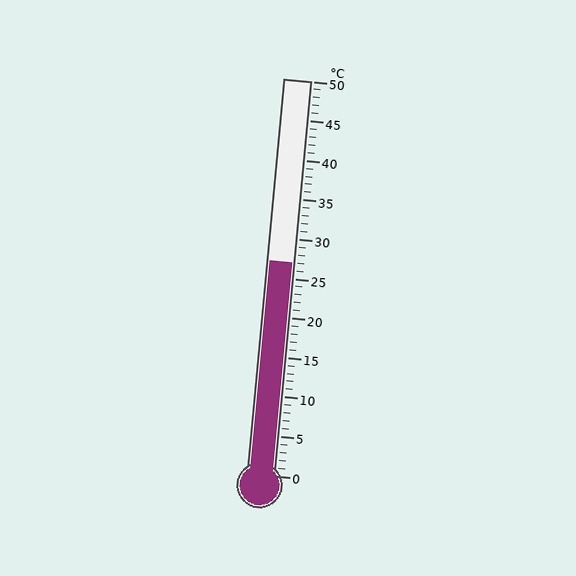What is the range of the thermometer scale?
The thermometer scale ranges from 0°C to 50°C.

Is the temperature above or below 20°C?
The temperature is above 20°C.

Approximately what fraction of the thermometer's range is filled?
The thermometer is filled to approximately 55% of its range.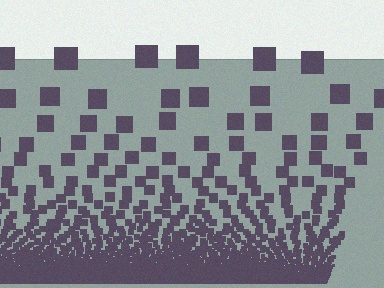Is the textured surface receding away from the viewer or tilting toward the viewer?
The surface appears to tilt toward the viewer. Texture elements get larger and sparser toward the top.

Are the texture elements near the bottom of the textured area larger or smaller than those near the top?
Smaller. The gradient is inverted — elements near the bottom are smaller and denser.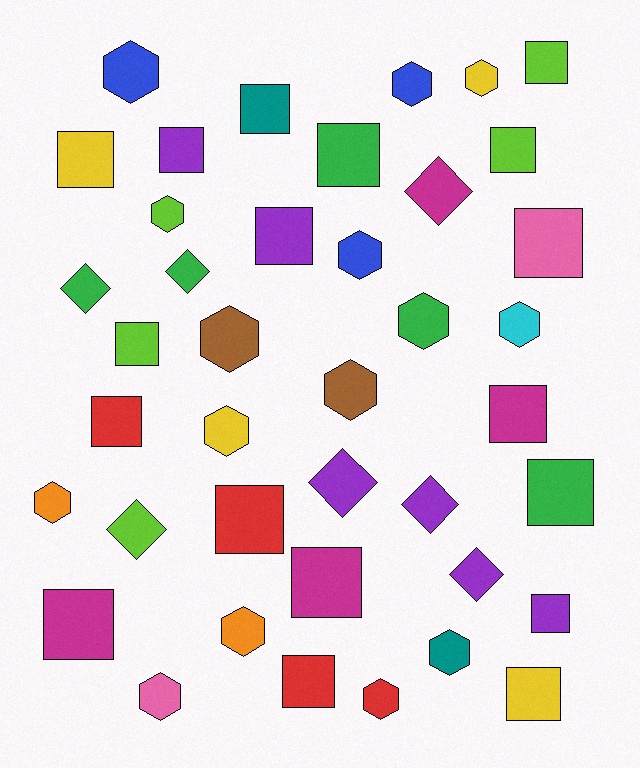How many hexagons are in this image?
There are 15 hexagons.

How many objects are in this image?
There are 40 objects.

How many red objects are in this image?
There are 4 red objects.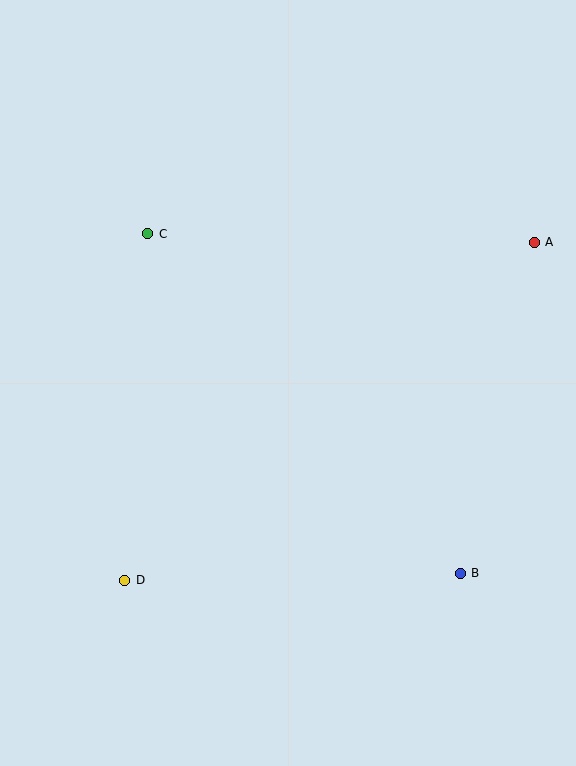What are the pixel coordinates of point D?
Point D is at (125, 580).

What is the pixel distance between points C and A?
The distance between C and A is 386 pixels.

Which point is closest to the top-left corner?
Point C is closest to the top-left corner.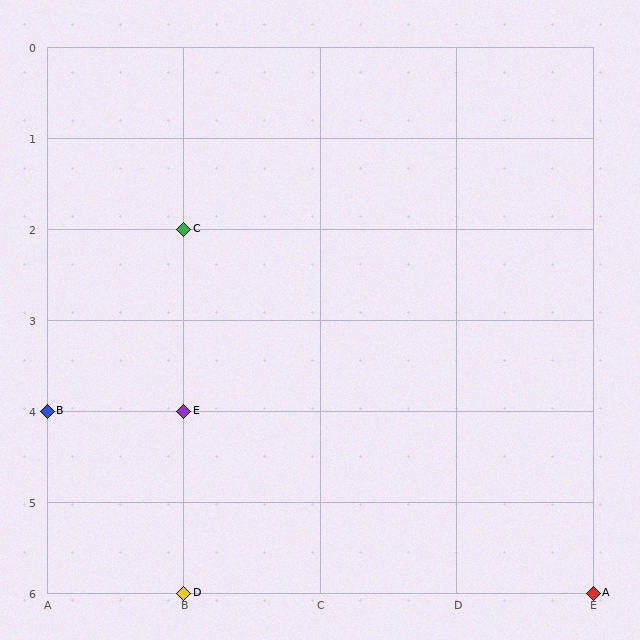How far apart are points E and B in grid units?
Points E and B are 1 column apart.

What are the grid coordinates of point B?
Point B is at grid coordinates (A, 4).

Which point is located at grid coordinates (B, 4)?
Point E is at (B, 4).